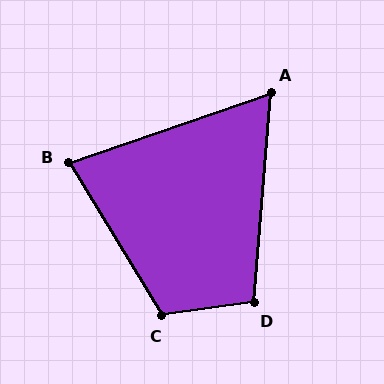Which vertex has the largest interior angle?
C, at approximately 114 degrees.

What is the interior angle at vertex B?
Approximately 78 degrees (acute).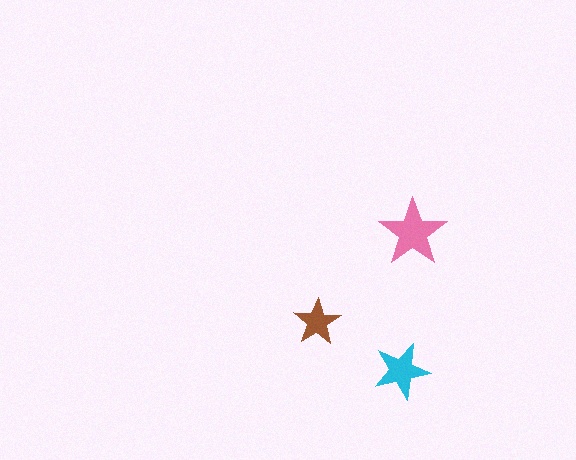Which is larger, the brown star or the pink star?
The pink one.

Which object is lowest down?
The cyan star is bottommost.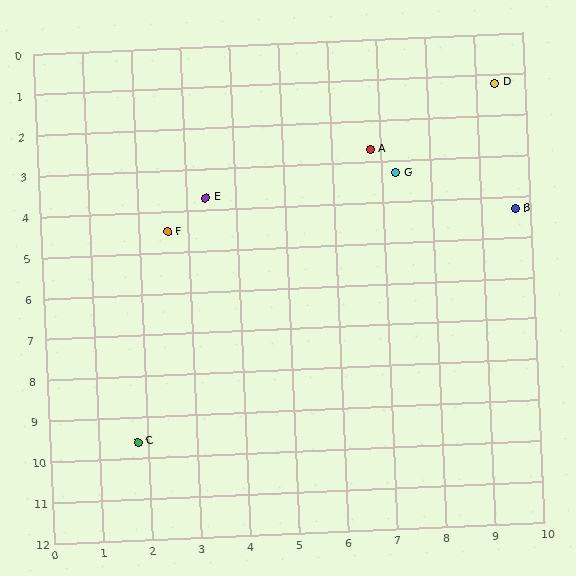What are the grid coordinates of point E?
Point E is at approximately (3.4, 3.7).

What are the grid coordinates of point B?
Point B is at approximately (9.7, 4.3).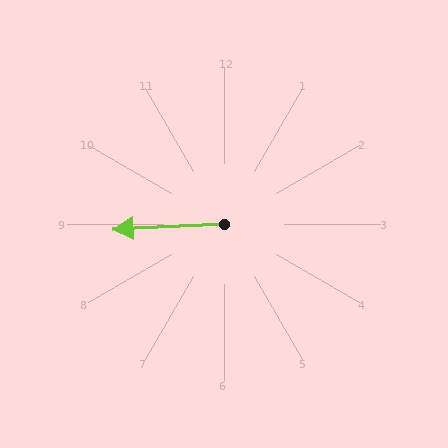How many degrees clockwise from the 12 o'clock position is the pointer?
Approximately 267 degrees.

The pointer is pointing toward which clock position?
Roughly 9 o'clock.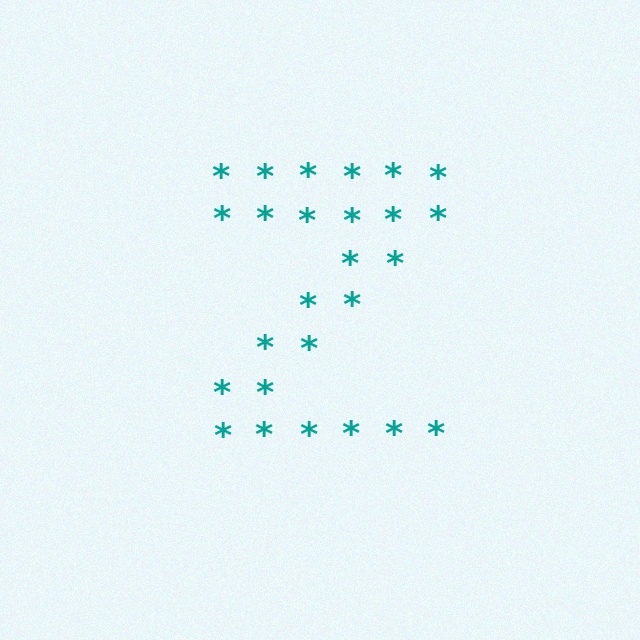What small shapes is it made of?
It is made of small asterisks.